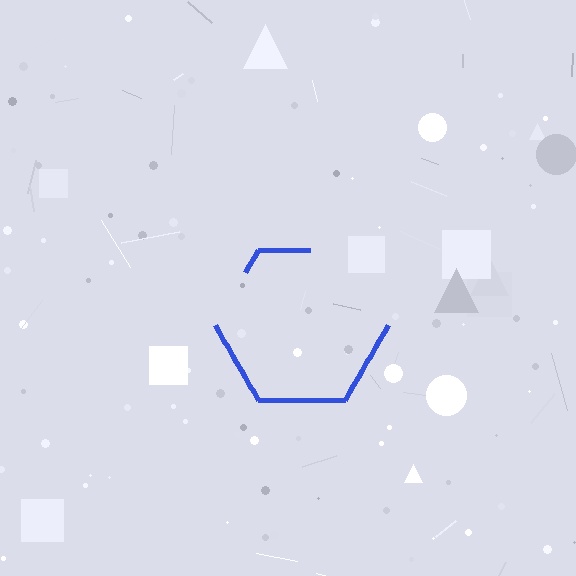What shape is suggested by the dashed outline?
The dashed outline suggests a hexagon.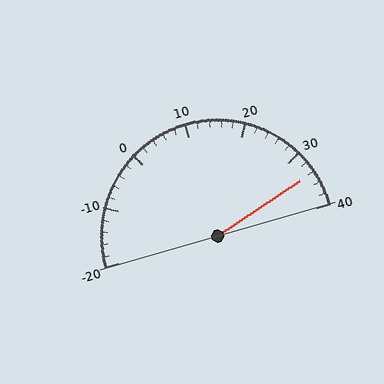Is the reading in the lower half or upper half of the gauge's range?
The reading is in the upper half of the range (-20 to 40).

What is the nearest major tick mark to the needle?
The nearest major tick mark is 30.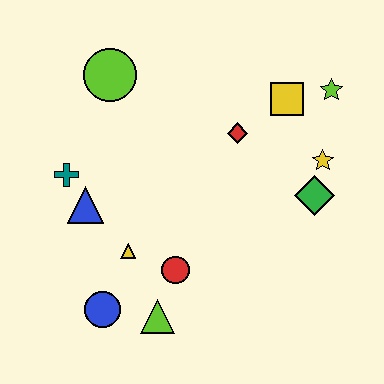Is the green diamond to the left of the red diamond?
No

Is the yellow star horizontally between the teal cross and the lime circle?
No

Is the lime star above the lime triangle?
Yes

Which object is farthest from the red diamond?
The blue circle is farthest from the red diamond.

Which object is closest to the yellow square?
The lime star is closest to the yellow square.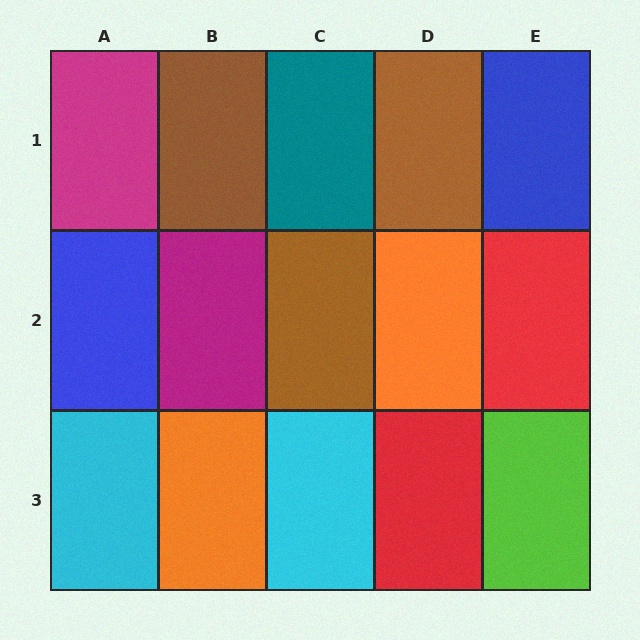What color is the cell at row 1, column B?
Brown.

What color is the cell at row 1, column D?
Brown.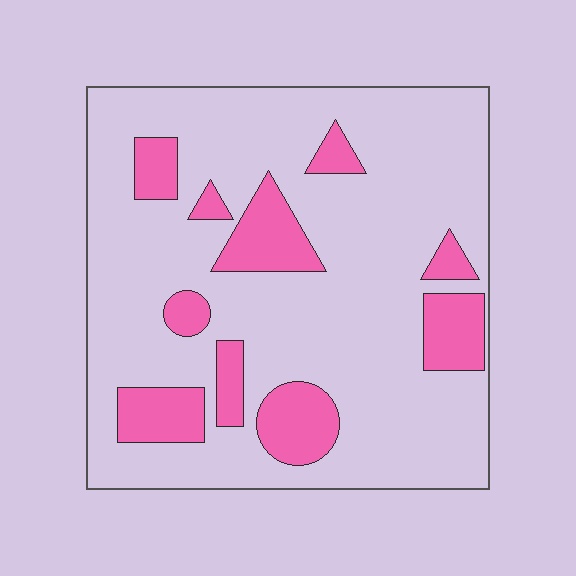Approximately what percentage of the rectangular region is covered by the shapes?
Approximately 20%.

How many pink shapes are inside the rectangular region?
10.